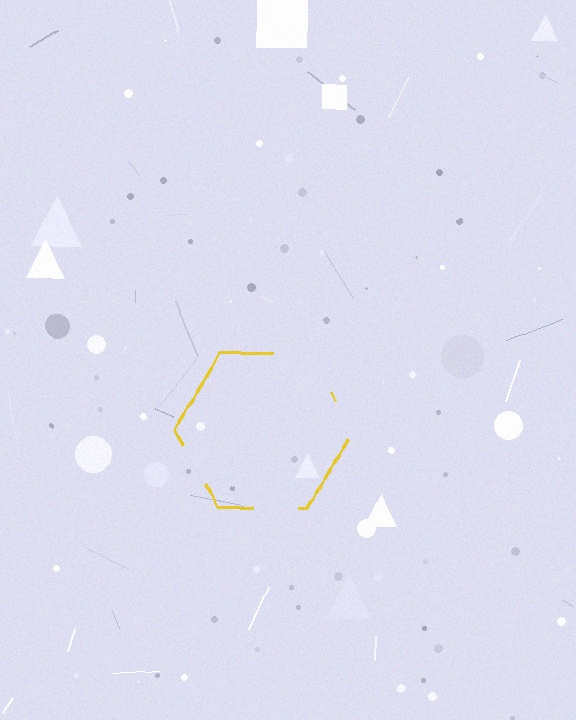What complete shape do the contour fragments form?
The contour fragments form a hexagon.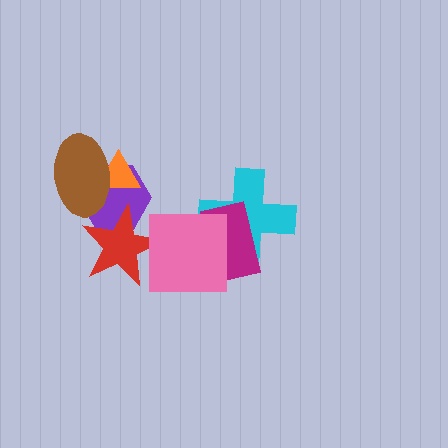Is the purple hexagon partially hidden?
Yes, it is partially covered by another shape.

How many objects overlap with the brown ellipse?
2 objects overlap with the brown ellipse.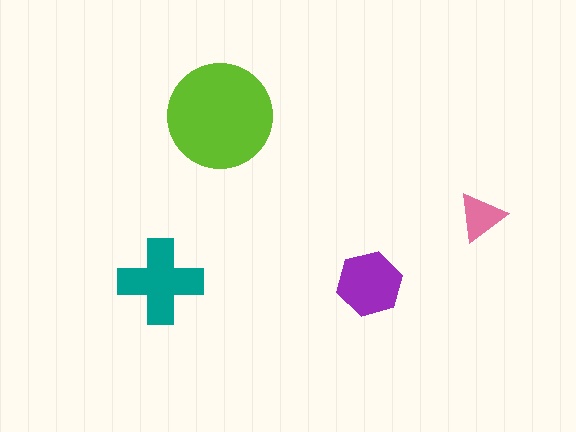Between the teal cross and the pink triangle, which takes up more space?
The teal cross.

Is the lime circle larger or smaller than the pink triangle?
Larger.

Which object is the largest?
The lime circle.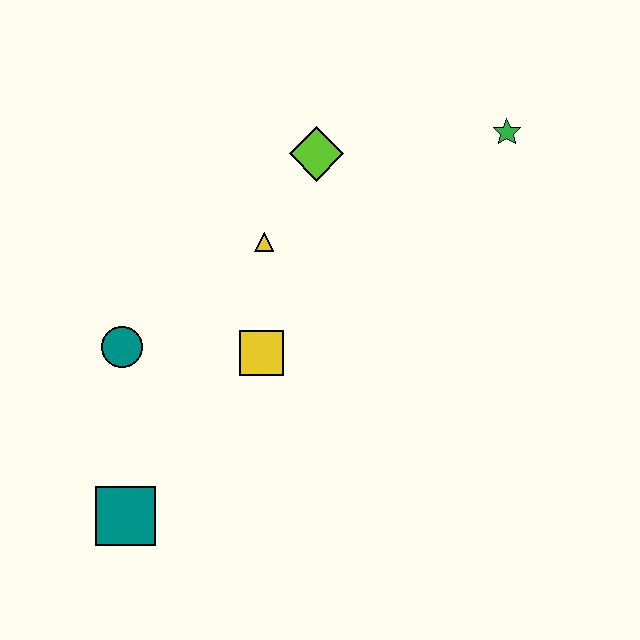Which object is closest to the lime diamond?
The yellow triangle is closest to the lime diamond.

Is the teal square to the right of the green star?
No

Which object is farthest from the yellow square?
The green star is farthest from the yellow square.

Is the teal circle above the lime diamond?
No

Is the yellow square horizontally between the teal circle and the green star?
Yes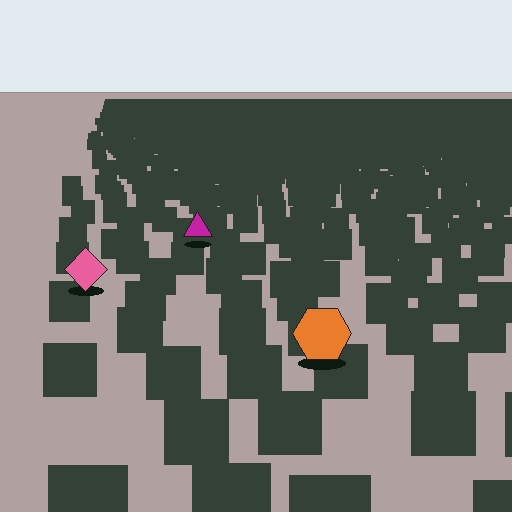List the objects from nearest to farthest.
From nearest to farthest: the orange hexagon, the pink diamond, the magenta triangle.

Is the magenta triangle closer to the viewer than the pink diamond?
No. The pink diamond is closer — you can tell from the texture gradient: the ground texture is coarser near it.